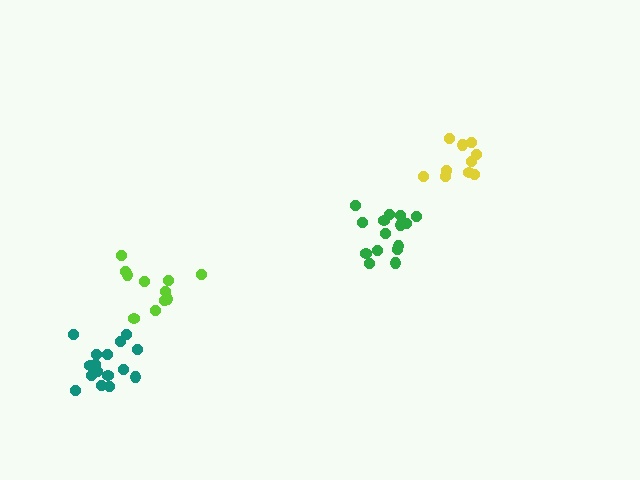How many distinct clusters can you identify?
There are 4 distinct clusters.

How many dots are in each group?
Group 1: 16 dots, Group 2: 15 dots, Group 3: 10 dots, Group 4: 11 dots (52 total).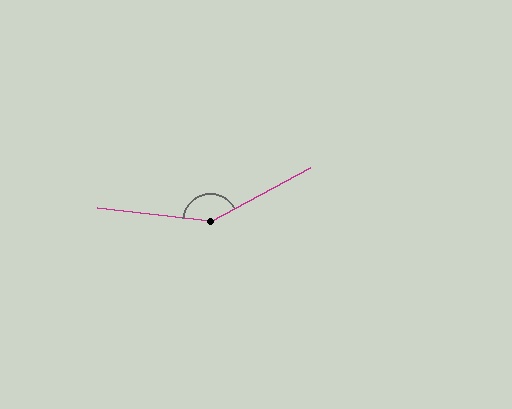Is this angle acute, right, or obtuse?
It is obtuse.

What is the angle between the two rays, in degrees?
Approximately 145 degrees.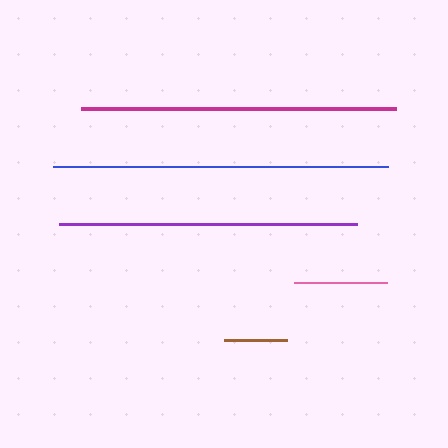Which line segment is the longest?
The blue line is the longest at approximately 335 pixels.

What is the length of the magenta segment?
The magenta segment is approximately 314 pixels long.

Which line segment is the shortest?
The brown line is the shortest at approximately 63 pixels.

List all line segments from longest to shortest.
From longest to shortest: blue, magenta, purple, pink, brown.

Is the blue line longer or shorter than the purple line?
The blue line is longer than the purple line.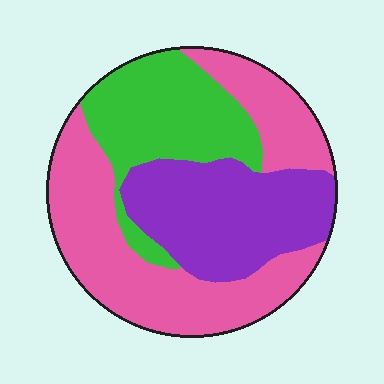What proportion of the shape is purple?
Purple takes up between a quarter and a half of the shape.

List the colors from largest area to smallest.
From largest to smallest: pink, purple, green.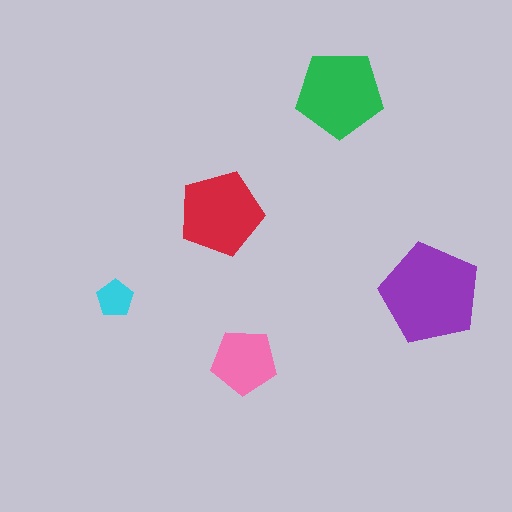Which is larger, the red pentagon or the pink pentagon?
The red one.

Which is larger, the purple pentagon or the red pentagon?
The purple one.